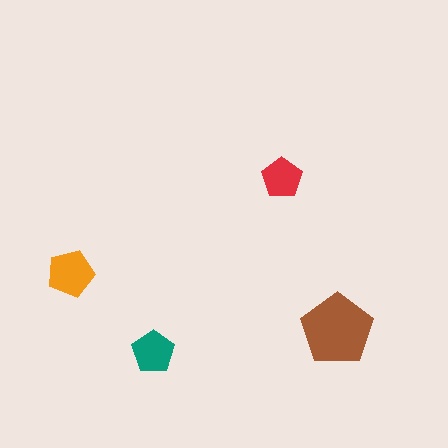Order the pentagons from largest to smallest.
the brown one, the orange one, the teal one, the red one.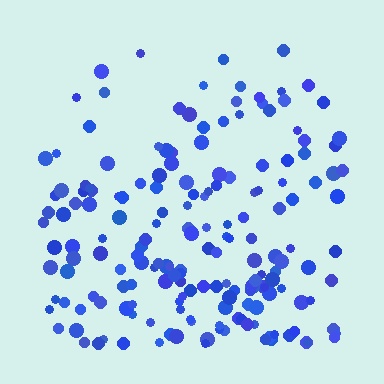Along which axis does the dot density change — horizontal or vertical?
Vertical.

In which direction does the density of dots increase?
From top to bottom, with the bottom side densest.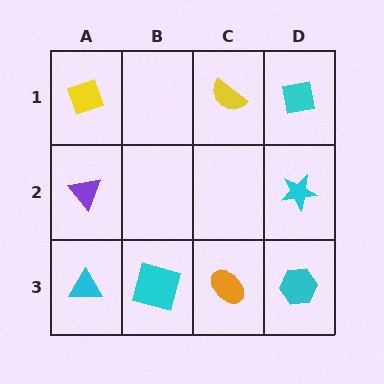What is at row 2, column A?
A purple triangle.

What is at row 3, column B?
A cyan square.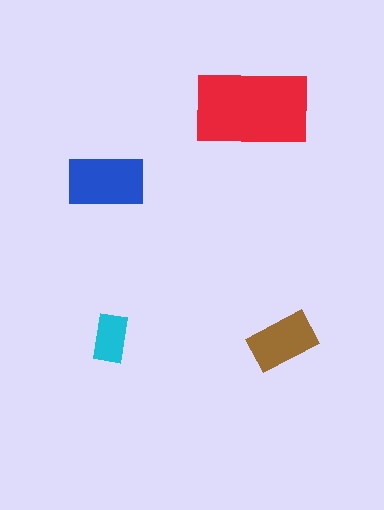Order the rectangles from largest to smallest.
the red one, the blue one, the brown one, the cyan one.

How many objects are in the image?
There are 4 objects in the image.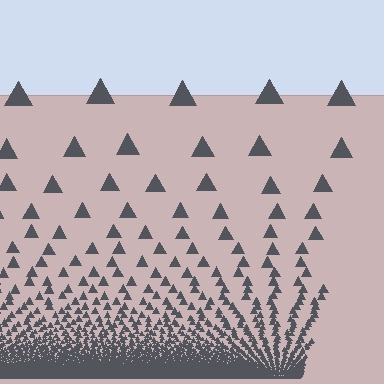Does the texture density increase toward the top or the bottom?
Density increases toward the bottom.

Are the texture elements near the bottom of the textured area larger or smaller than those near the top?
Smaller. The gradient is inverted — elements near the bottom are smaller and denser.